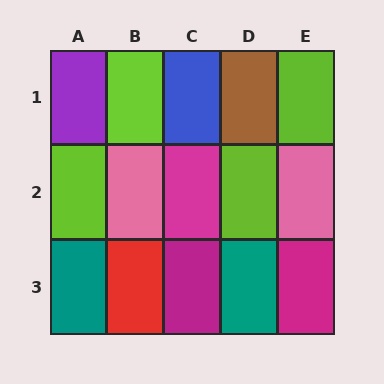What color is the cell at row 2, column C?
Magenta.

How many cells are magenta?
3 cells are magenta.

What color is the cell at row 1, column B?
Lime.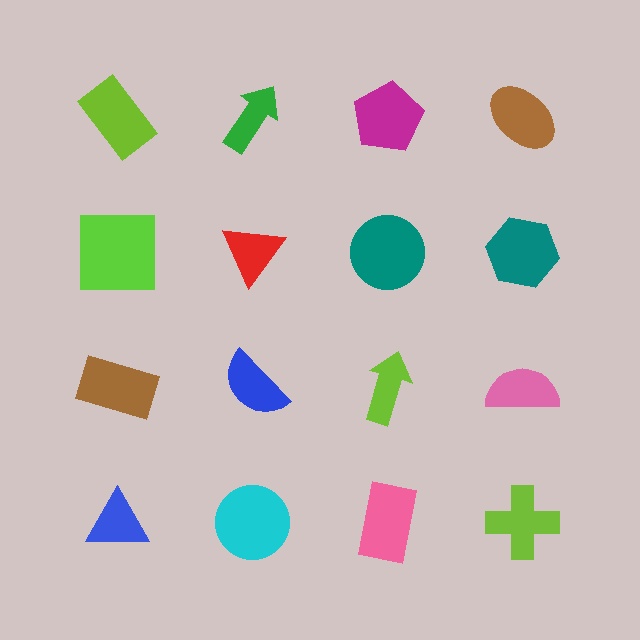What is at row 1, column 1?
A lime rectangle.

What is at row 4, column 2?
A cyan circle.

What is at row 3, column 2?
A blue semicircle.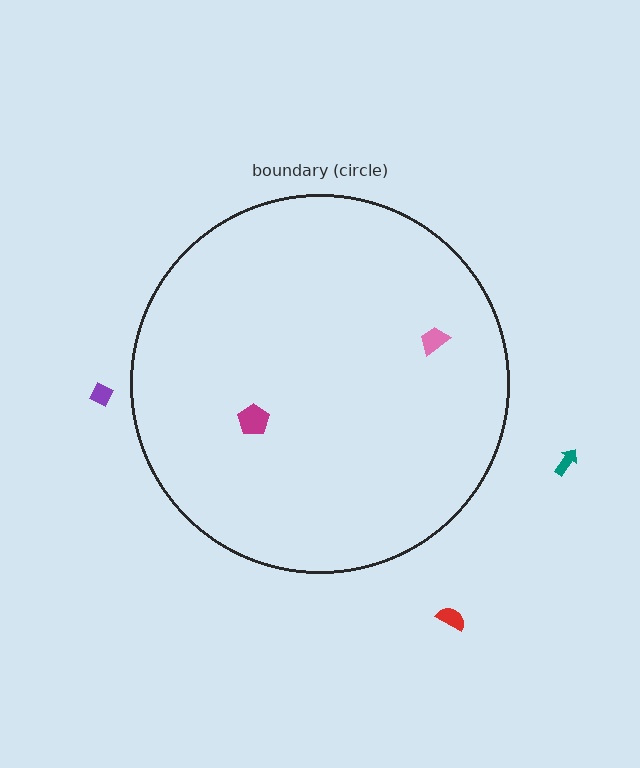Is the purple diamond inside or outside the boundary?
Outside.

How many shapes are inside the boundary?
2 inside, 3 outside.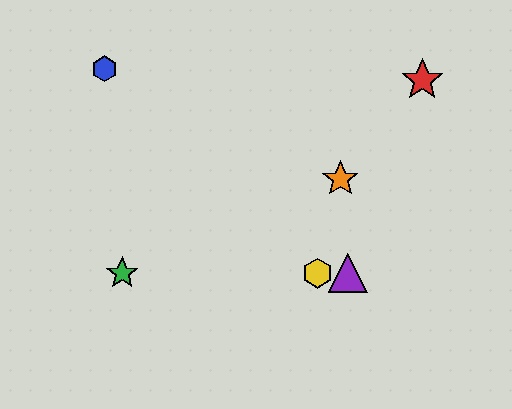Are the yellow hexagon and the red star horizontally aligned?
No, the yellow hexagon is at y≈273 and the red star is at y≈80.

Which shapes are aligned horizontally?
The green star, the yellow hexagon, the purple triangle are aligned horizontally.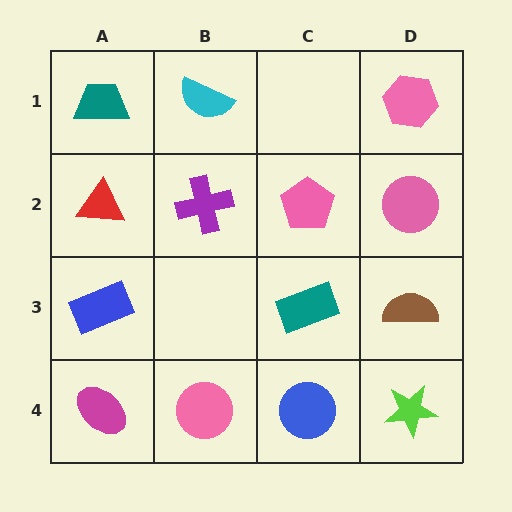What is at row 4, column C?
A blue circle.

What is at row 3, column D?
A brown semicircle.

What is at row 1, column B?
A cyan semicircle.